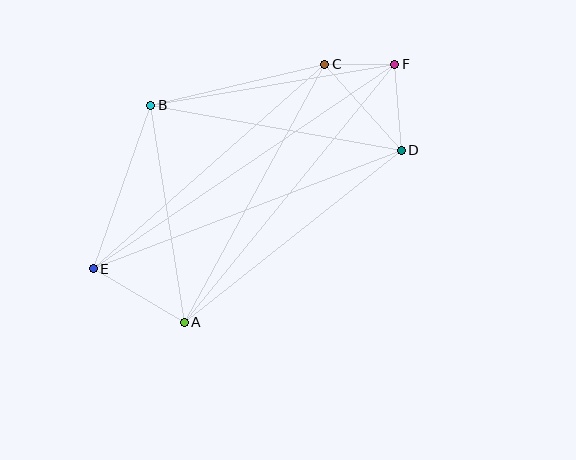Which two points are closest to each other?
Points C and F are closest to each other.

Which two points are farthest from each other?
Points E and F are farthest from each other.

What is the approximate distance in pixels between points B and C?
The distance between B and C is approximately 179 pixels.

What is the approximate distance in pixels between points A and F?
The distance between A and F is approximately 333 pixels.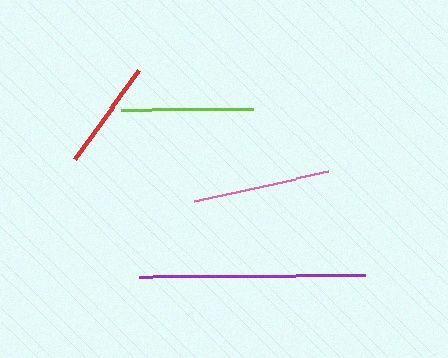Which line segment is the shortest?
The red line is the shortest at approximately 111 pixels.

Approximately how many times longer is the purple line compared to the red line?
The purple line is approximately 2.0 times the length of the red line.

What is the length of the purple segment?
The purple segment is approximately 226 pixels long.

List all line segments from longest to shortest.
From longest to shortest: purple, pink, lime, red.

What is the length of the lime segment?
The lime segment is approximately 132 pixels long.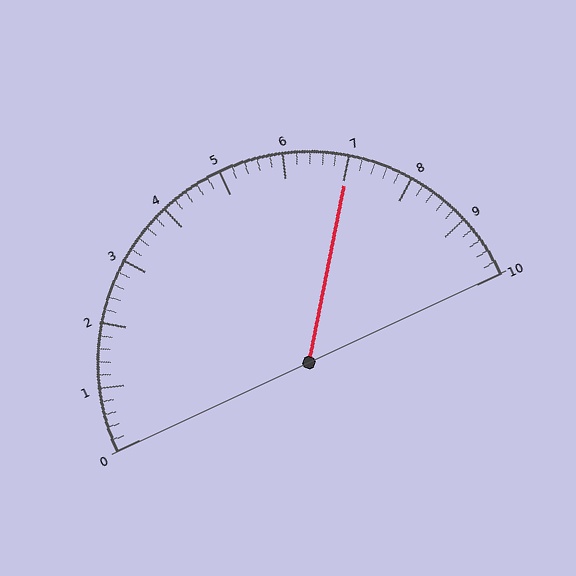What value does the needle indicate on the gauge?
The needle indicates approximately 7.0.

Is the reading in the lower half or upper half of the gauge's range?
The reading is in the upper half of the range (0 to 10).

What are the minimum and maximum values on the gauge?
The gauge ranges from 0 to 10.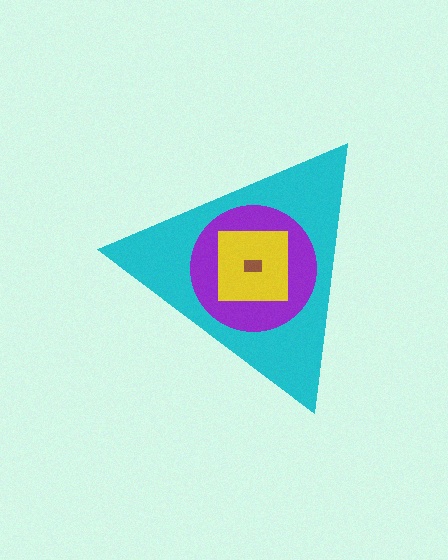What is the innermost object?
The brown rectangle.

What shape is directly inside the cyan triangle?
The purple circle.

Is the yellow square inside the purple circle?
Yes.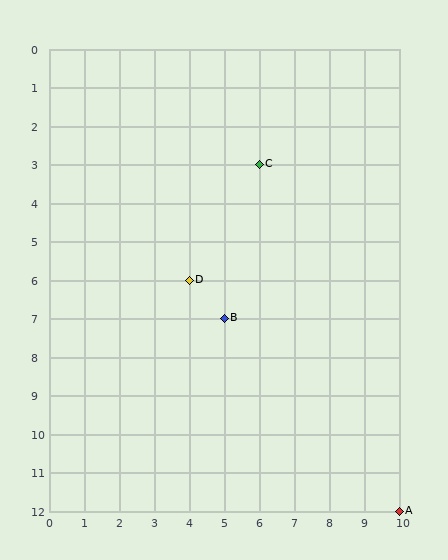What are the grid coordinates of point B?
Point B is at grid coordinates (5, 7).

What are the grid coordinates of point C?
Point C is at grid coordinates (6, 3).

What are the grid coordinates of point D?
Point D is at grid coordinates (4, 6).